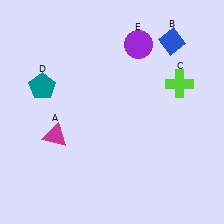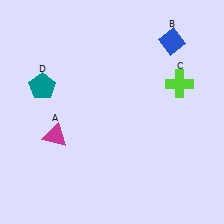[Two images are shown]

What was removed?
The purple circle (E) was removed in Image 2.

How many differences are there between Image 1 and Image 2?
There is 1 difference between the two images.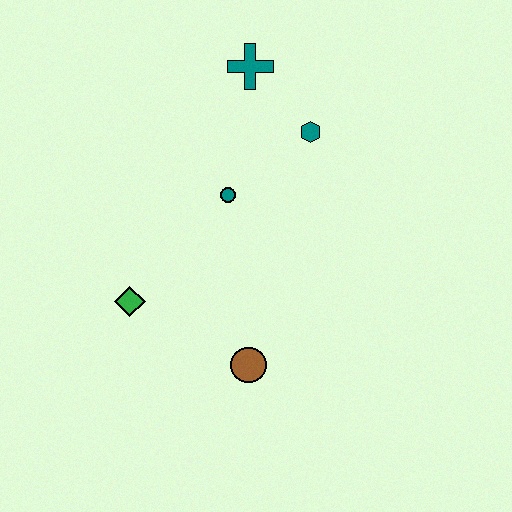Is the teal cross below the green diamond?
No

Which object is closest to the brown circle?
The green diamond is closest to the brown circle.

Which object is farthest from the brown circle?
The teal cross is farthest from the brown circle.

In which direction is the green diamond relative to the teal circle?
The green diamond is below the teal circle.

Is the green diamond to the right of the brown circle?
No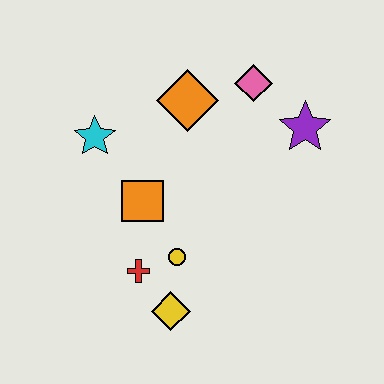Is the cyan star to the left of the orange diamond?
Yes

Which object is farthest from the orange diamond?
The yellow diamond is farthest from the orange diamond.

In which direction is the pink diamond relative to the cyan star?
The pink diamond is to the right of the cyan star.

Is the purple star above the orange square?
Yes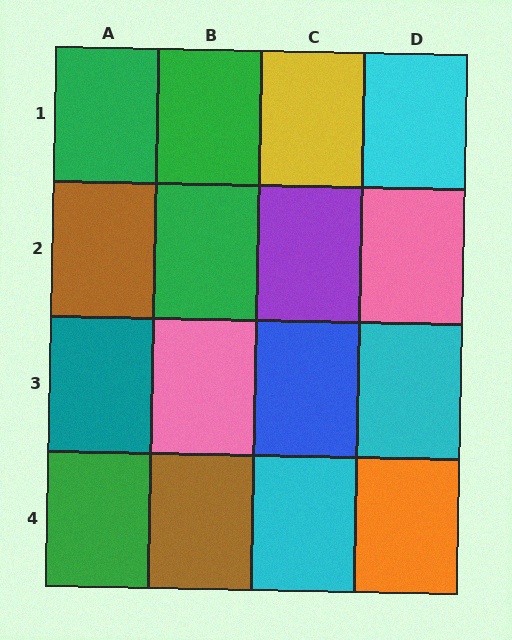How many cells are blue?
1 cell is blue.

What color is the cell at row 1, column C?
Yellow.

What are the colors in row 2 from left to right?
Brown, green, purple, pink.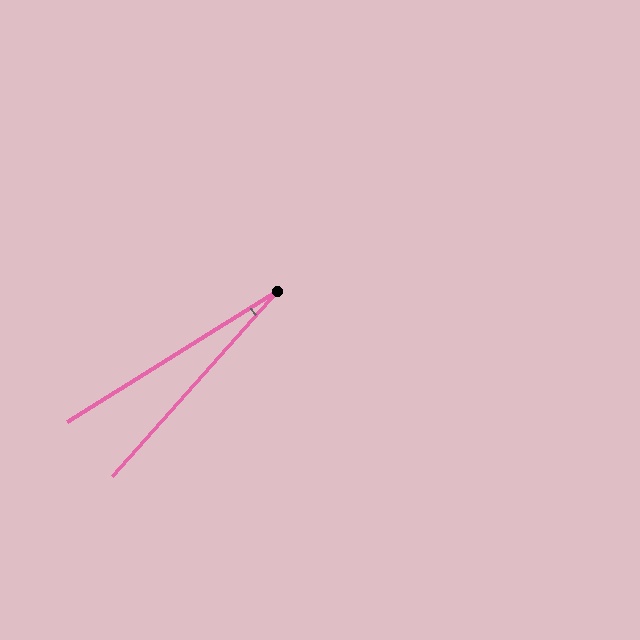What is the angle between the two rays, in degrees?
Approximately 16 degrees.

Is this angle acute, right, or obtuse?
It is acute.